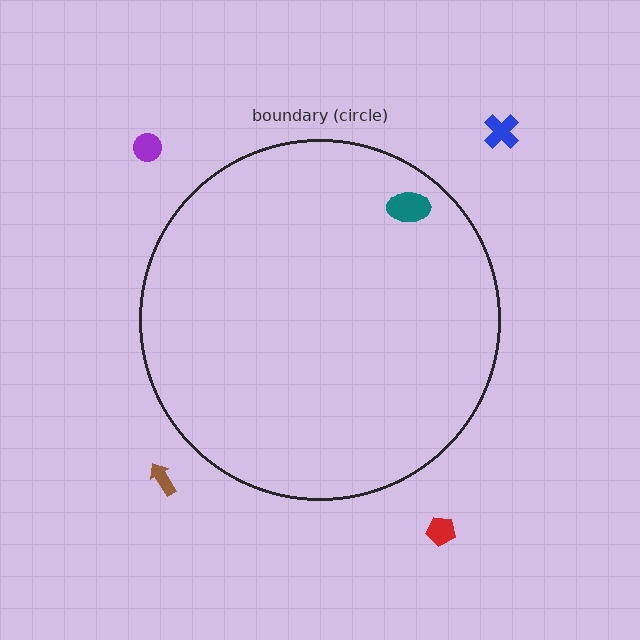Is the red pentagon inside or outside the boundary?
Outside.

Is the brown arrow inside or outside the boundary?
Outside.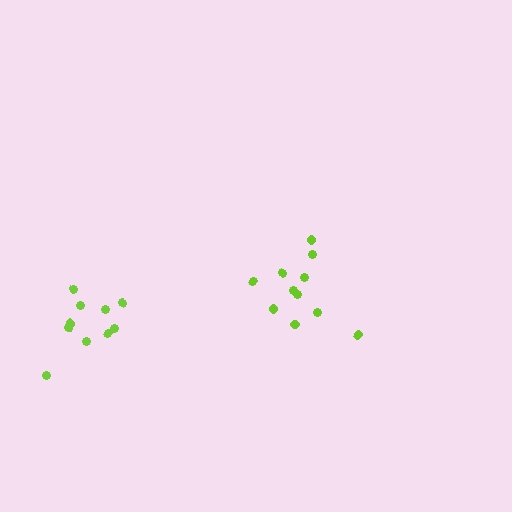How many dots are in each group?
Group 1: 11 dots, Group 2: 10 dots (21 total).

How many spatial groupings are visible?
There are 2 spatial groupings.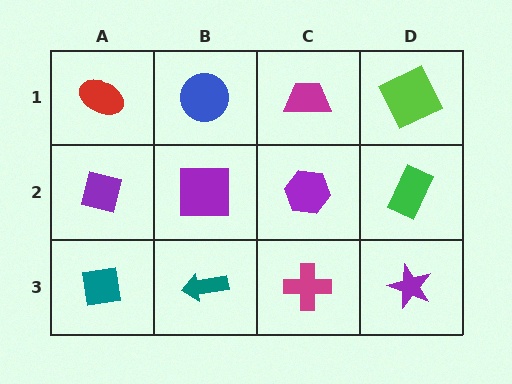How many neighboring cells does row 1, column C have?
3.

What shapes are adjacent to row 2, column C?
A magenta trapezoid (row 1, column C), a magenta cross (row 3, column C), a purple square (row 2, column B), a green rectangle (row 2, column D).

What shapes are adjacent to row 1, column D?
A green rectangle (row 2, column D), a magenta trapezoid (row 1, column C).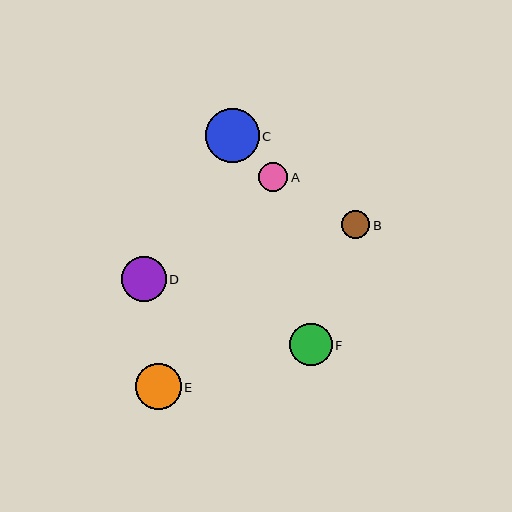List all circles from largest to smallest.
From largest to smallest: C, E, D, F, A, B.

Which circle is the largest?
Circle C is the largest with a size of approximately 54 pixels.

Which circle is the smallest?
Circle B is the smallest with a size of approximately 29 pixels.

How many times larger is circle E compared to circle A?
Circle E is approximately 1.6 times the size of circle A.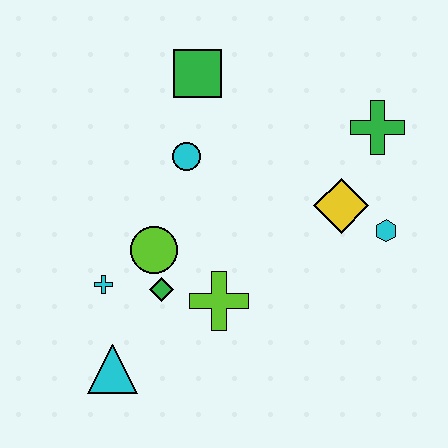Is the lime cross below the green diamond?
Yes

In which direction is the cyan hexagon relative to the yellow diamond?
The cyan hexagon is to the right of the yellow diamond.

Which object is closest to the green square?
The cyan circle is closest to the green square.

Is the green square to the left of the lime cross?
Yes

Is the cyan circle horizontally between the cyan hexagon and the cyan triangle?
Yes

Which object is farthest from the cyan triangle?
The green cross is farthest from the cyan triangle.